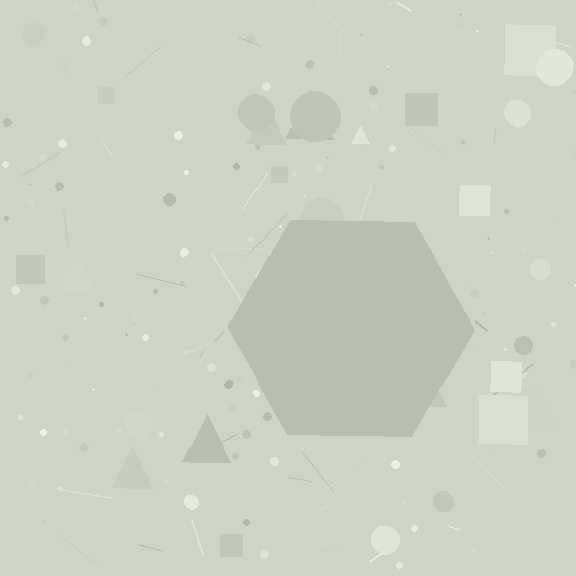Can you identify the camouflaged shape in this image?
The camouflaged shape is a hexagon.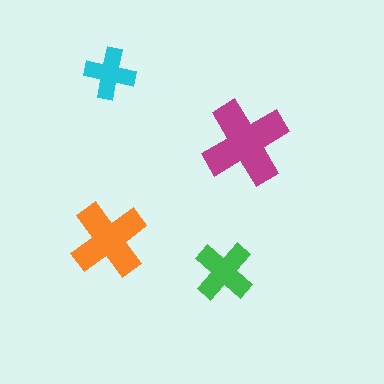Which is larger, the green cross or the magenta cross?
The magenta one.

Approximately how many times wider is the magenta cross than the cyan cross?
About 1.5 times wider.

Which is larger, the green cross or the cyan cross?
The green one.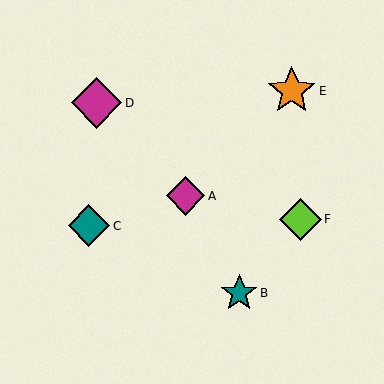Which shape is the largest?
The magenta diamond (labeled D) is the largest.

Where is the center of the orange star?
The center of the orange star is at (292, 91).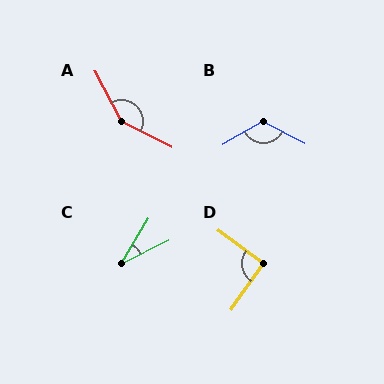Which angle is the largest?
A, at approximately 144 degrees.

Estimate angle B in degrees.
Approximately 122 degrees.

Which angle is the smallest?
C, at approximately 32 degrees.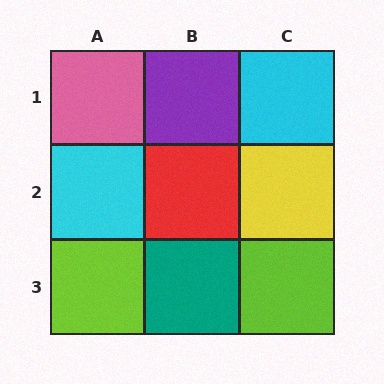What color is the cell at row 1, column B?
Purple.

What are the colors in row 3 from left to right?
Lime, teal, lime.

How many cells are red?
1 cell is red.